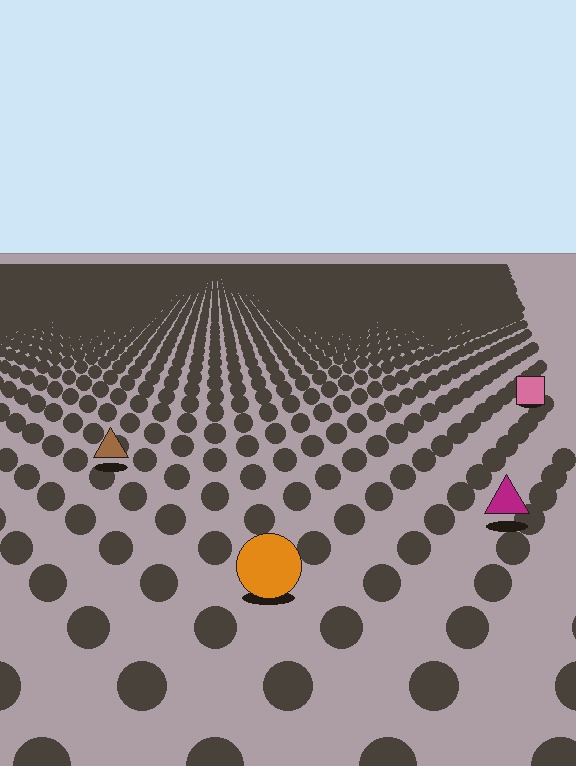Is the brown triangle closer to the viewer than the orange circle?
No. The orange circle is closer — you can tell from the texture gradient: the ground texture is coarser near it.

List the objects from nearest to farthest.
From nearest to farthest: the orange circle, the magenta triangle, the brown triangle, the pink square.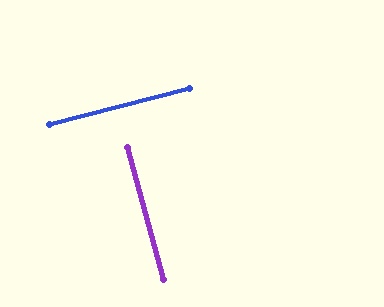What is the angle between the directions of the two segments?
Approximately 89 degrees.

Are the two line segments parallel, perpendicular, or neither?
Perpendicular — they meet at approximately 89°.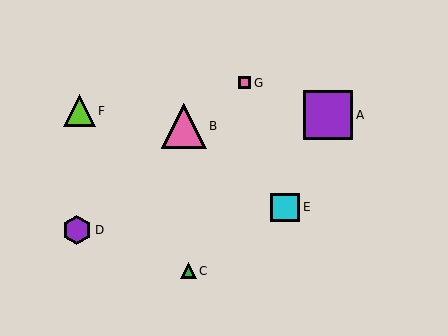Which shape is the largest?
The purple square (labeled A) is the largest.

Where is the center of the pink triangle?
The center of the pink triangle is at (184, 126).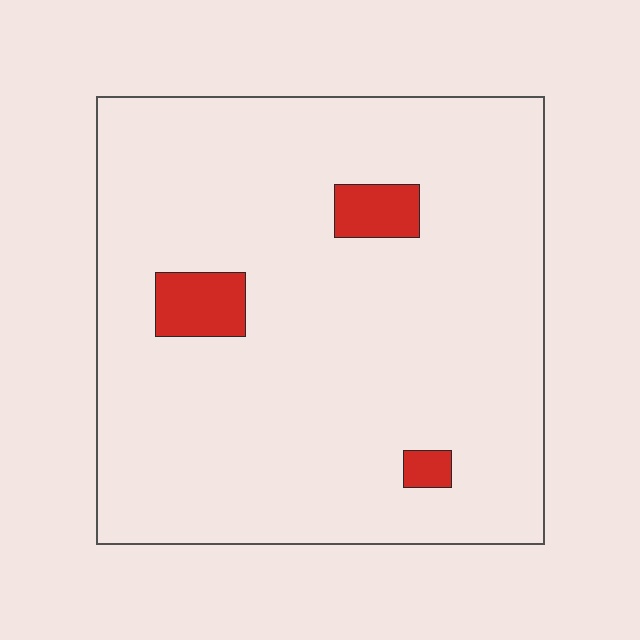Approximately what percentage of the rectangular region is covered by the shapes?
Approximately 5%.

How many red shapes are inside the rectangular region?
3.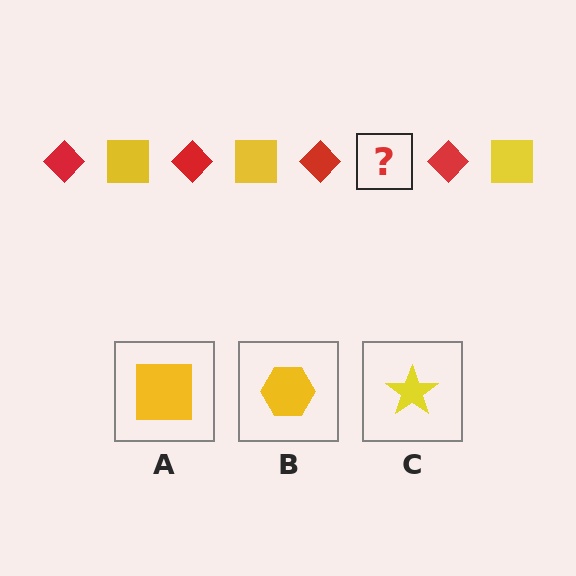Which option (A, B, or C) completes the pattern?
A.